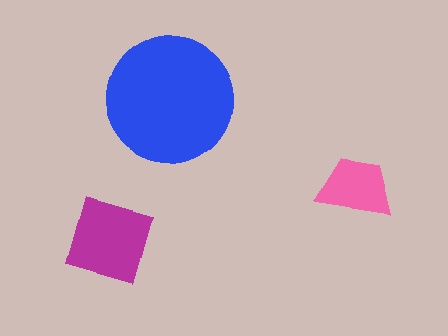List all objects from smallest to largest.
The pink trapezoid, the magenta square, the blue circle.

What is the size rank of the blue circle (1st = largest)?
1st.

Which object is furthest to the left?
The magenta square is leftmost.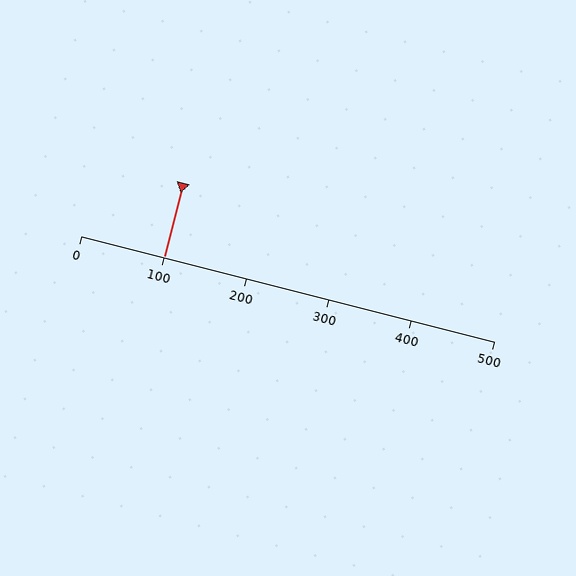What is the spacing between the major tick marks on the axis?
The major ticks are spaced 100 apart.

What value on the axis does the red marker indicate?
The marker indicates approximately 100.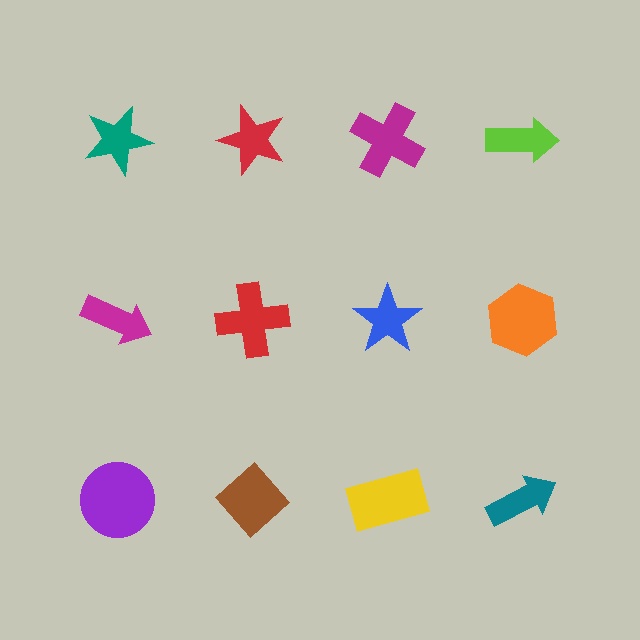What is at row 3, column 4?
A teal arrow.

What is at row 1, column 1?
A teal star.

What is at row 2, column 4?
An orange hexagon.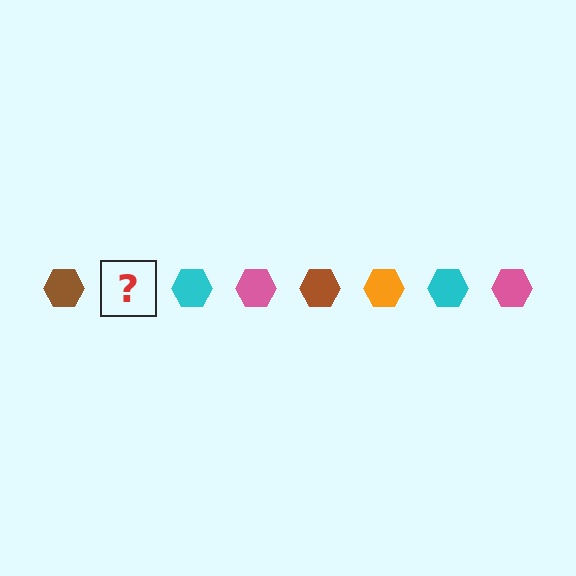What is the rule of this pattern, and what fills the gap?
The rule is that the pattern cycles through brown, orange, cyan, pink hexagons. The gap should be filled with an orange hexagon.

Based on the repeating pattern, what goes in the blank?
The blank should be an orange hexagon.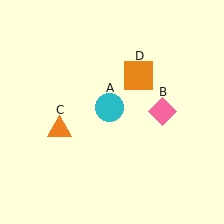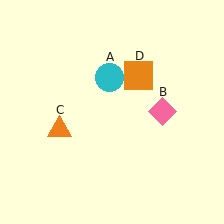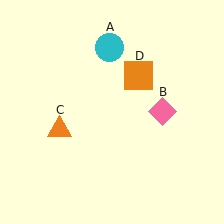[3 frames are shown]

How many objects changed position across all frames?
1 object changed position: cyan circle (object A).